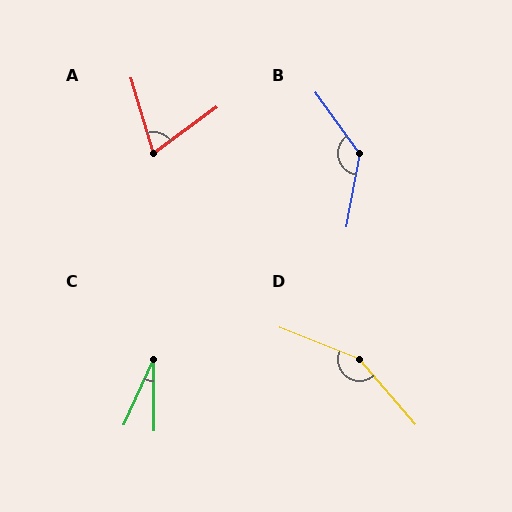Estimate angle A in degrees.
Approximately 70 degrees.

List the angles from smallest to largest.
C (24°), A (70°), B (133°), D (152°).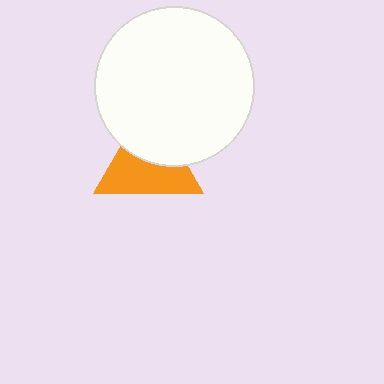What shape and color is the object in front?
The object in front is a white circle.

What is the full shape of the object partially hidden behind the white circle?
The partially hidden object is an orange triangle.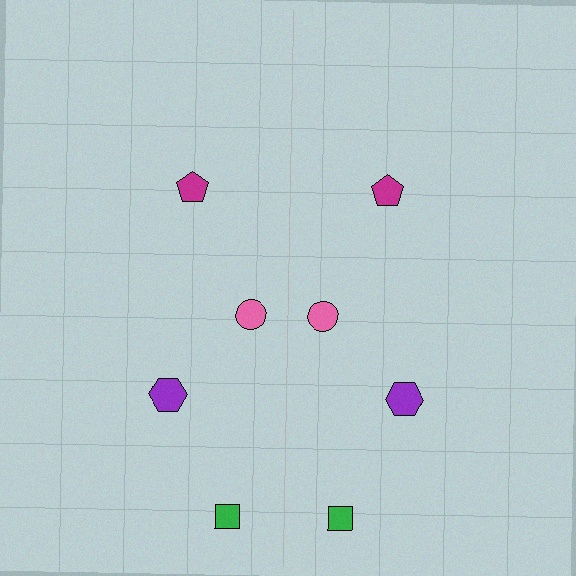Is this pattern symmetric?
Yes, this pattern has bilateral (reflection) symmetry.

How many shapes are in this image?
There are 8 shapes in this image.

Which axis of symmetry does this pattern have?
The pattern has a vertical axis of symmetry running through the center of the image.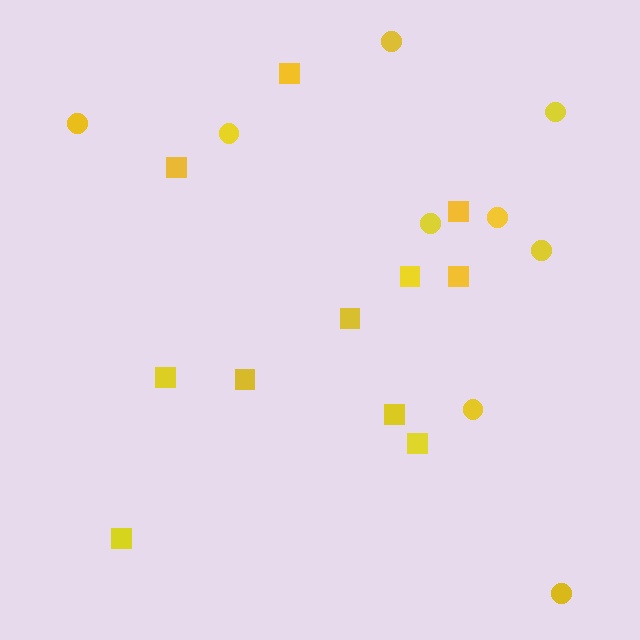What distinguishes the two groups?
There are 2 groups: one group of circles (9) and one group of squares (11).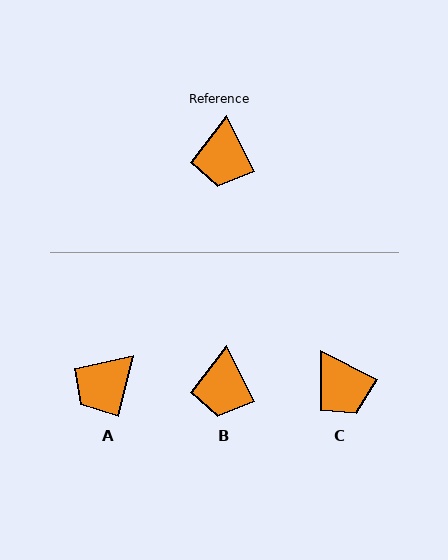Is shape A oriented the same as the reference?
No, it is off by about 40 degrees.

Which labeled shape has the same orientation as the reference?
B.